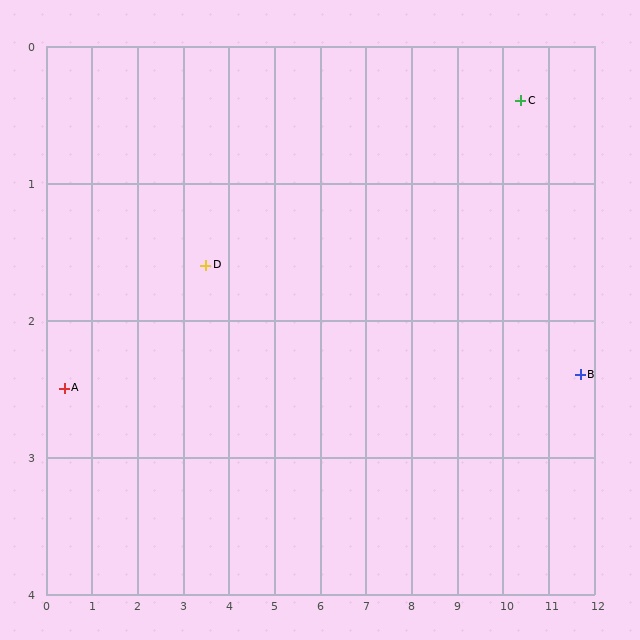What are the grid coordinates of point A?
Point A is at approximately (0.4, 2.5).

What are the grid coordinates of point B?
Point B is at approximately (11.7, 2.4).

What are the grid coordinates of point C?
Point C is at approximately (10.4, 0.4).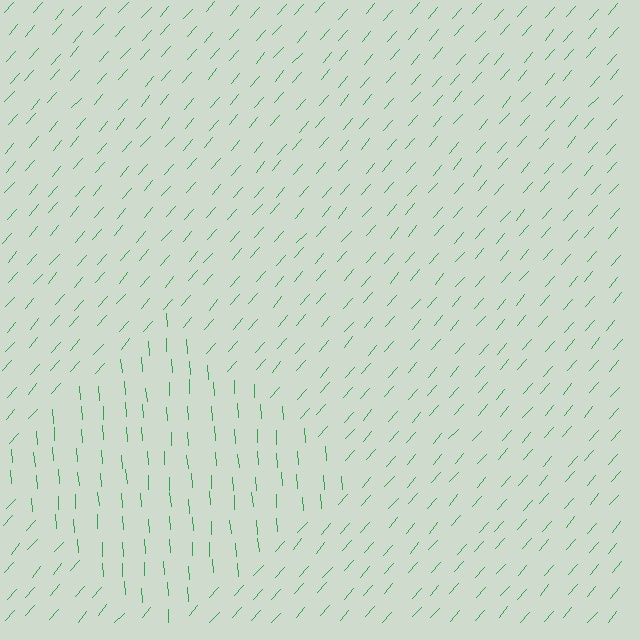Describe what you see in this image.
The image is filled with small green line segments. A diamond region in the image has lines oriented differently from the surrounding lines, creating a visible texture boundary.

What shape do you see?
I see a diamond.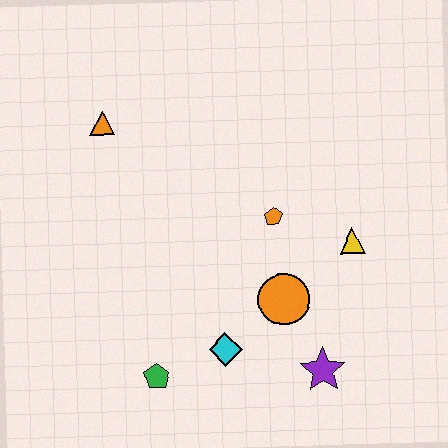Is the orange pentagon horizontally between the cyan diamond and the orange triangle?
No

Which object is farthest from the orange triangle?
The purple star is farthest from the orange triangle.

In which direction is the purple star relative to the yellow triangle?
The purple star is below the yellow triangle.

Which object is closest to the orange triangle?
The orange pentagon is closest to the orange triangle.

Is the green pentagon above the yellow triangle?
No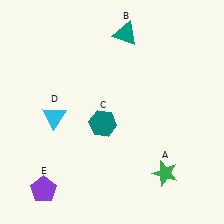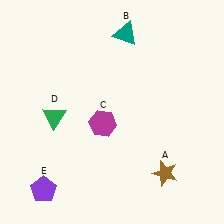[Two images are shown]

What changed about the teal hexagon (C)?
In Image 1, C is teal. In Image 2, it changed to magenta.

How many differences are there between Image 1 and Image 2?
There are 3 differences between the two images.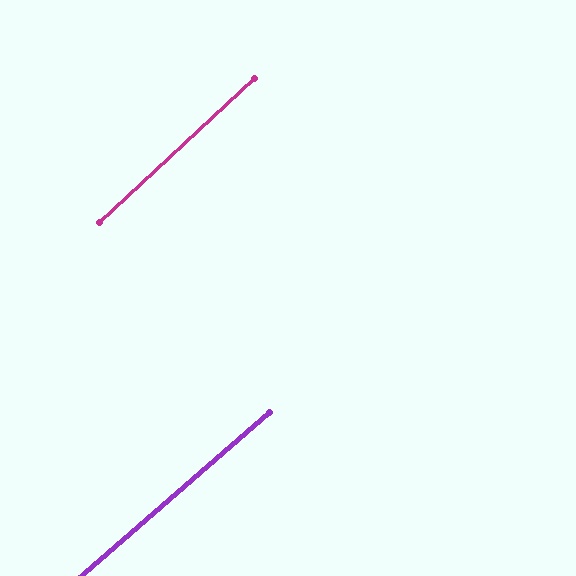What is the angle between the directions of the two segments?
Approximately 2 degrees.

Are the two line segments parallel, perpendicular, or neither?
Parallel — their directions differ by only 1.8°.